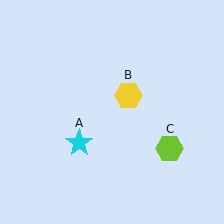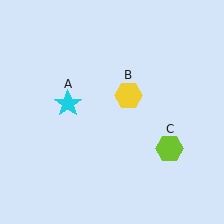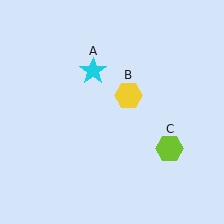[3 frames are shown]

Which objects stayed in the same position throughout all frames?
Yellow hexagon (object B) and lime hexagon (object C) remained stationary.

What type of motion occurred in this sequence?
The cyan star (object A) rotated clockwise around the center of the scene.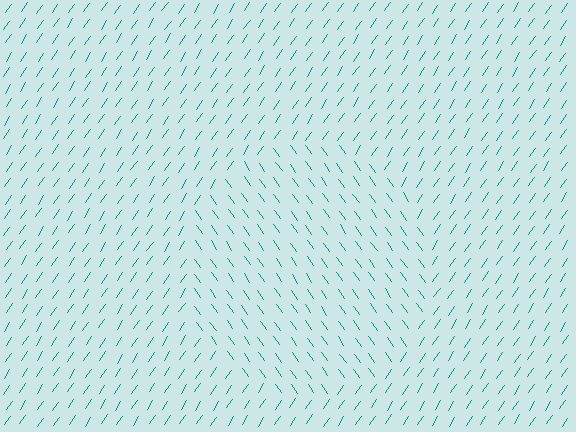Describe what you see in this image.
The image is filled with small teal line segments. A circle region in the image has lines oriented differently from the surrounding lines, creating a visible texture boundary.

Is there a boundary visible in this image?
Yes, there is a texture boundary formed by a change in line orientation.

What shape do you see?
I see a circle.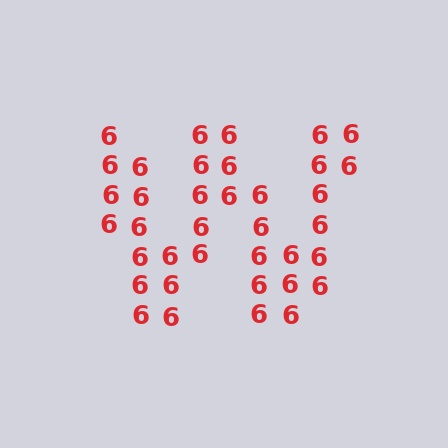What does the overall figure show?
The overall figure shows the letter W.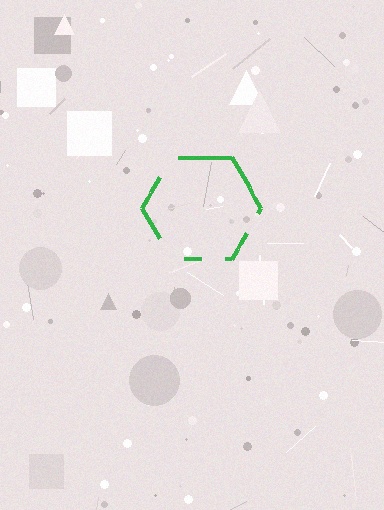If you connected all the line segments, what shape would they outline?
They would outline a hexagon.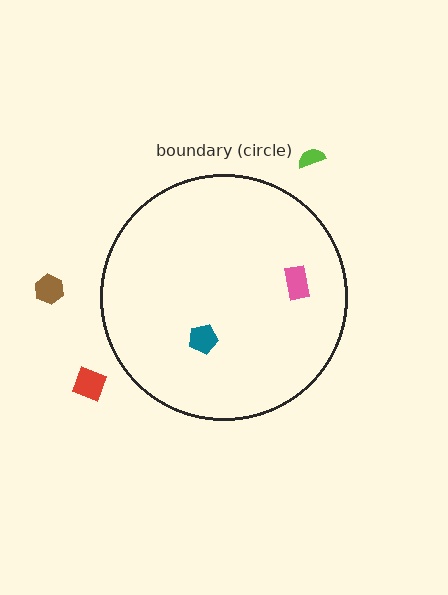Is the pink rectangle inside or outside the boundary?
Inside.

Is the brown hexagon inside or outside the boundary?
Outside.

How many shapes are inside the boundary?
2 inside, 3 outside.